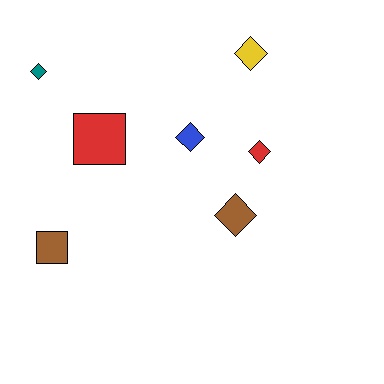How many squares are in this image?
There are 2 squares.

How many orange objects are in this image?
There are no orange objects.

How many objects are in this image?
There are 7 objects.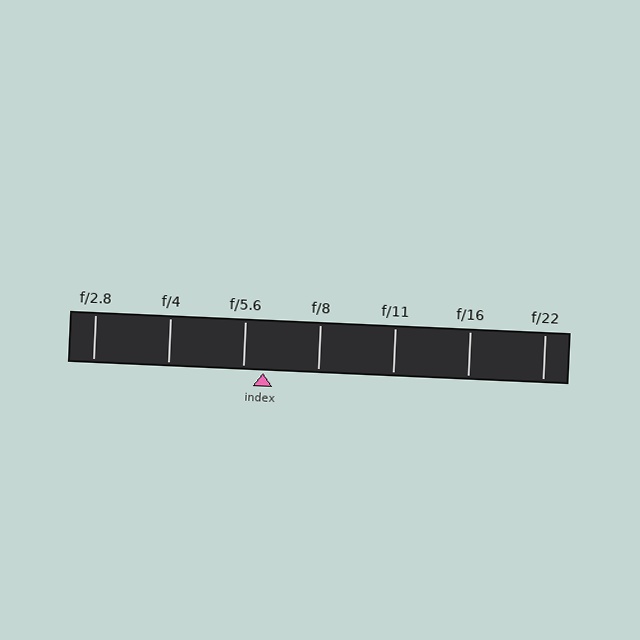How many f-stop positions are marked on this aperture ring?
There are 7 f-stop positions marked.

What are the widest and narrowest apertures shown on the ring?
The widest aperture shown is f/2.8 and the narrowest is f/22.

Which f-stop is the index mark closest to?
The index mark is closest to f/5.6.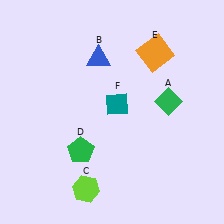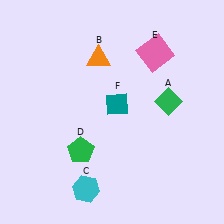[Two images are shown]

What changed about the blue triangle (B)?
In Image 1, B is blue. In Image 2, it changed to orange.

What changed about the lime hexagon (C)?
In Image 1, C is lime. In Image 2, it changed to cyan.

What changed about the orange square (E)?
In Image 1, E is orange. In Image 2, it changed to pink.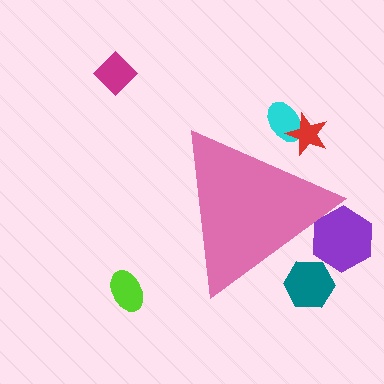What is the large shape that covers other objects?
A pink triangle.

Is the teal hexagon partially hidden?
Yes, the teal hexagon is partially hidden behind the pink triangle.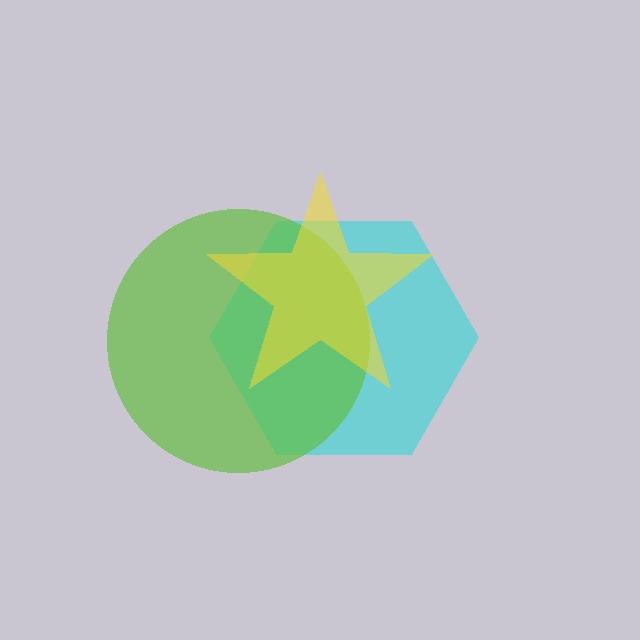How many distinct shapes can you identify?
There are 3 distinct shapes: a cyan hexagon, a lime circle, a yellow star.